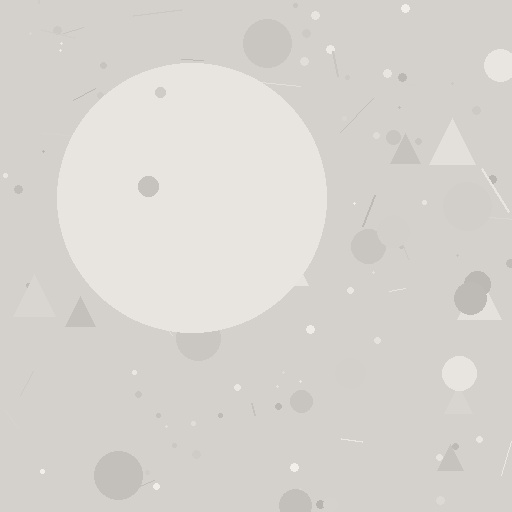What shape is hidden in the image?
A circle is hidden in the image.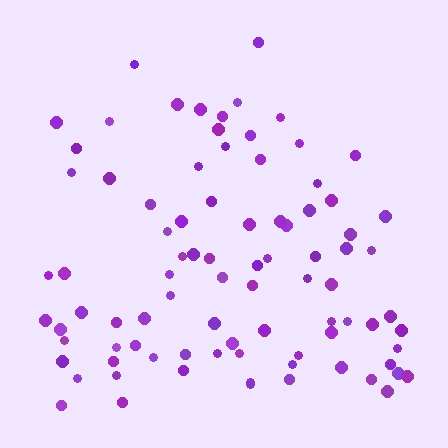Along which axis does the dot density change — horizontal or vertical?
Vertical.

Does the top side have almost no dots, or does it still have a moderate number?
Still a moderate number, just noticeably fewer than the bottom.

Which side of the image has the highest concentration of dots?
The bottom.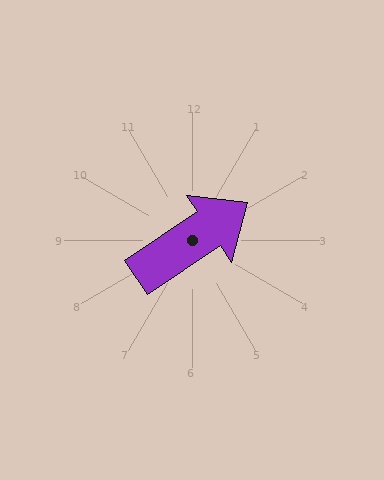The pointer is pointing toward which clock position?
Roughly 2 o'clock.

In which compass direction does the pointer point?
Northeast.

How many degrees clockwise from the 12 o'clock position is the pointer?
Approximately 56 degrees.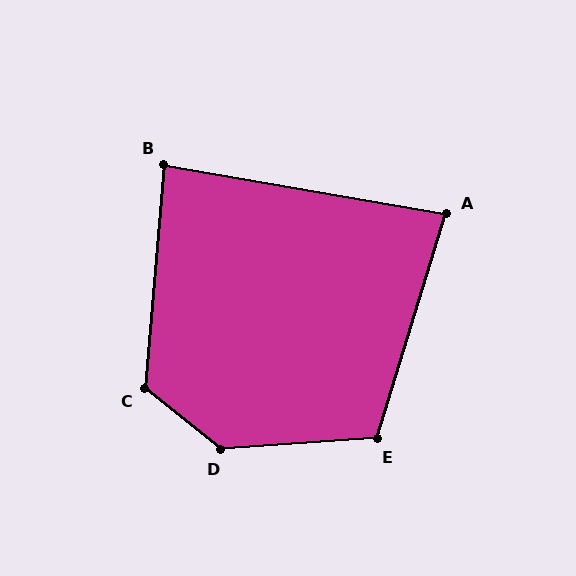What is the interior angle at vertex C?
Approximately 124 degrees (obtuse).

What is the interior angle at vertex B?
Approximately 85 degrees (approximately right).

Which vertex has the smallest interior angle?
A, at approximately 83 degrees.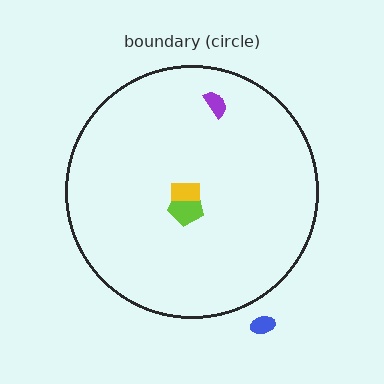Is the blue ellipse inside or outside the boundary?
Outside.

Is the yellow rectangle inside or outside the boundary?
Inside.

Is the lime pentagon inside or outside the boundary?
Inside.